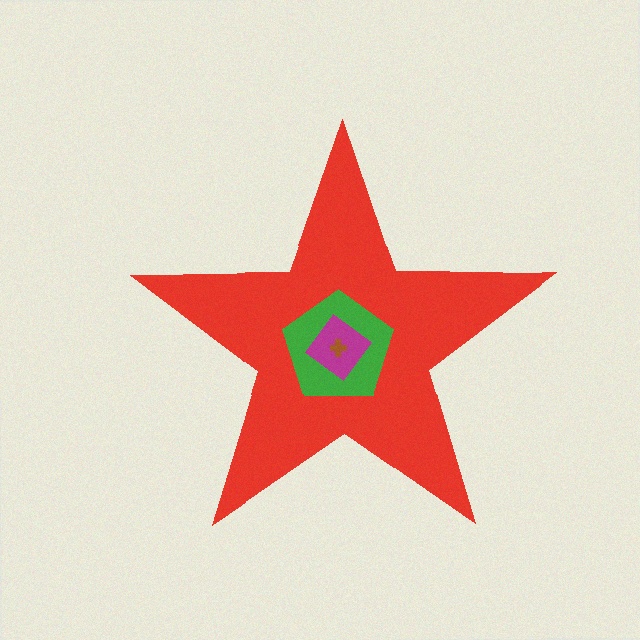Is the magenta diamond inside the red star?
Yes.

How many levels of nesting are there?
4.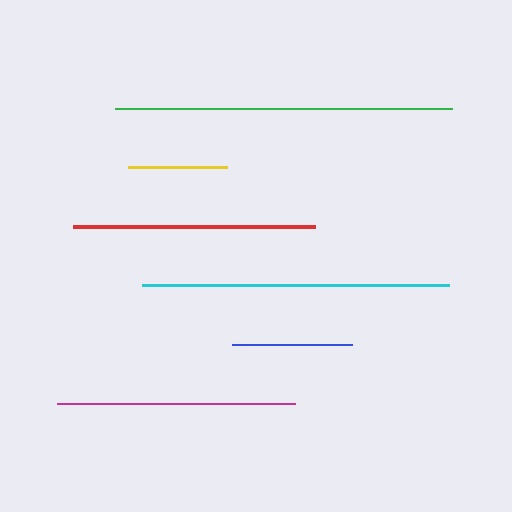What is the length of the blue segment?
The blue segment is approximately 119 pixels long.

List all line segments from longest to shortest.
From longest to shortest: green, cyan, red, magenta, blue, yellow.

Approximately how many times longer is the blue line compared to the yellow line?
The blue line is approximately 1.2 times the length of the yellow line.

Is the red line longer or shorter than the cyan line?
The cyan line is longer than the red line.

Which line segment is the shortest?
The yellow line is the shortest at approximately 98 pixels.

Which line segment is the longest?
The green line is the longest at approximately 337 pixels.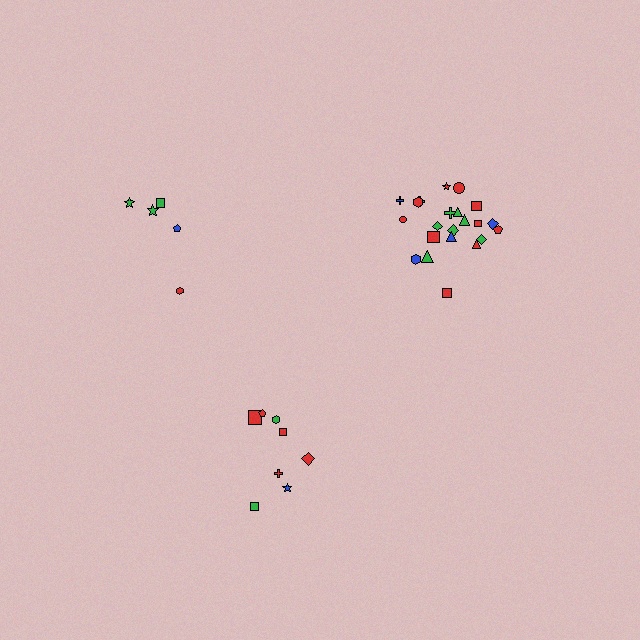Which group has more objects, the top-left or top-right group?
The top-right group.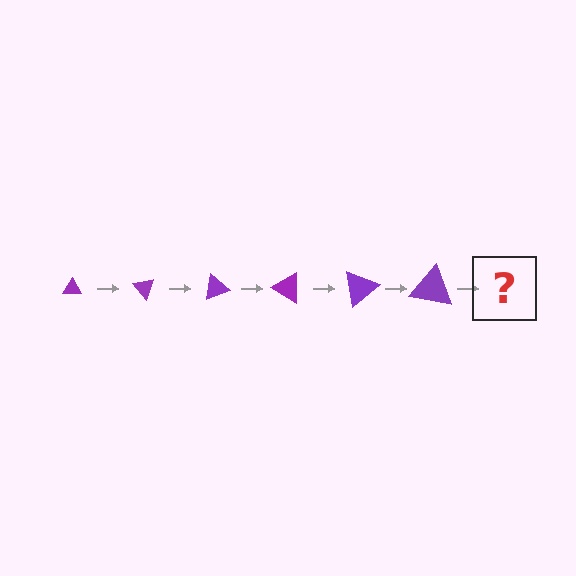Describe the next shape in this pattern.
It should be a triangle, larger than the previous one and rotated 300 degrees from the start.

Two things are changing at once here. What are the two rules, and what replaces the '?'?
The two rules are that the triangle grows larger each step and it rotates 50 degrees each step. The '?' should be a triangle, larger than the previous one and rotated 300 degrees from the start.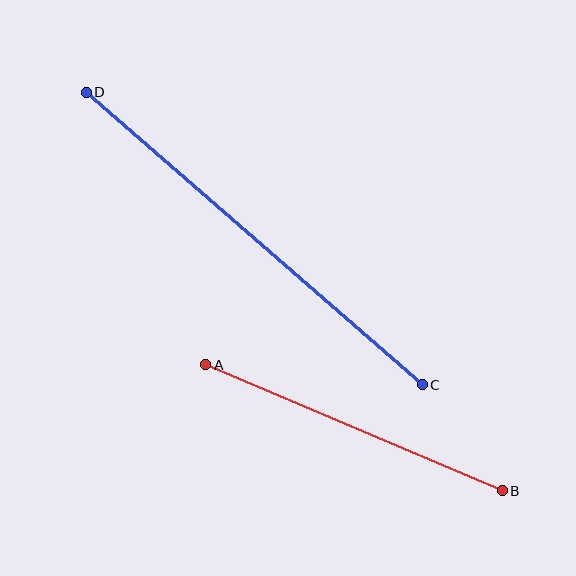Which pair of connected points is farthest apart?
Points C and D are farthest apart.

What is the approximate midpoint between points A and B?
The midpoint is at approximately (354, 428) pixels.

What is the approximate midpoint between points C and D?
The midpoint is at approximately (254, 239) pixels.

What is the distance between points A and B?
The distance is approximately 322 pixels.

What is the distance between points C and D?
The distance is approximately 446 pixels.